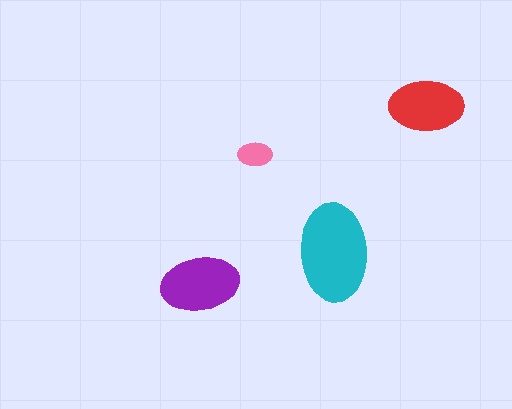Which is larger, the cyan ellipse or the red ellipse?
The cyan one.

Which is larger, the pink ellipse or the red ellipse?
The red one.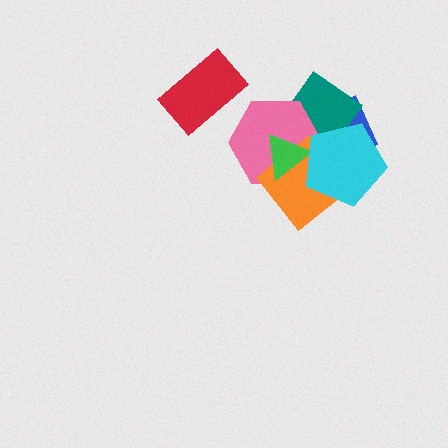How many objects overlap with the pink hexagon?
5 objects overlap with the pink hexagon.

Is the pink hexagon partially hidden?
Yes, it is partially covered by another shape.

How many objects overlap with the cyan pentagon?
5 objects overlap with the cyan pentagon.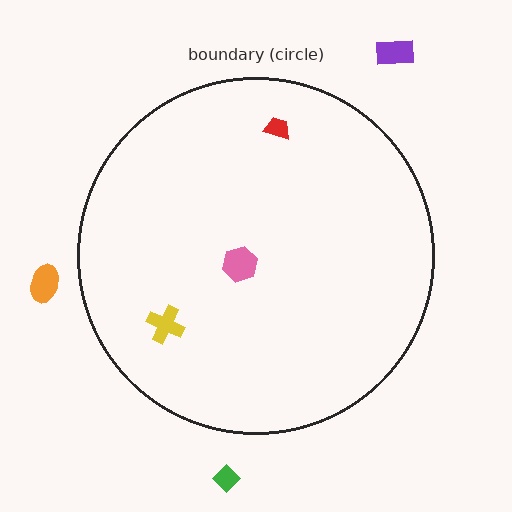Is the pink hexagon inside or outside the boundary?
Inside.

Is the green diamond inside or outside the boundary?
Outside.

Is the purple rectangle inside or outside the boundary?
Outside.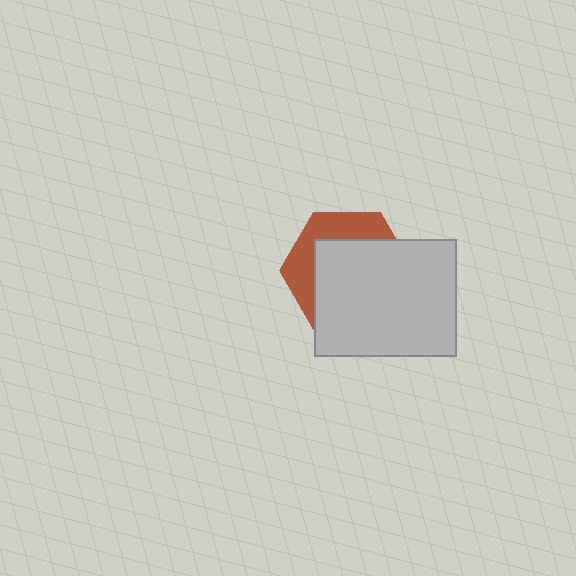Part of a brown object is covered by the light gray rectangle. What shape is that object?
It is a hexagon.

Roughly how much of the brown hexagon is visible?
A small part of it is visible (roughly 35%).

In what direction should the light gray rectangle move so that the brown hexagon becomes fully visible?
The light gray rectangle should move toward the lower-right. That is the shortest direction to clear the overlap and leave the brown hexagon fully visible.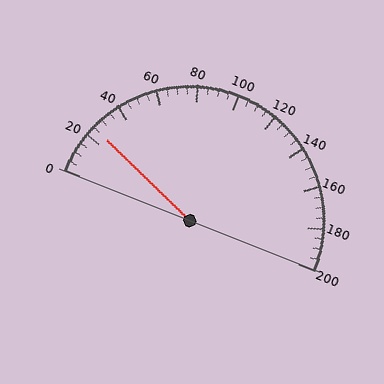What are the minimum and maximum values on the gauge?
The gauge ranges from 0 to 200.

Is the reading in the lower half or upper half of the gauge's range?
The reading is in the lower half of the range (0 to 200).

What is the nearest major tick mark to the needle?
The nearest major tick mark is 20.